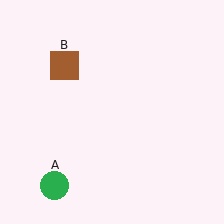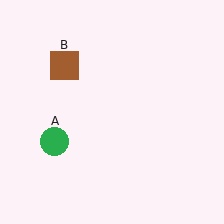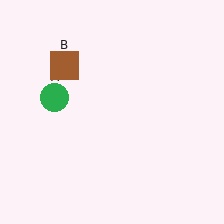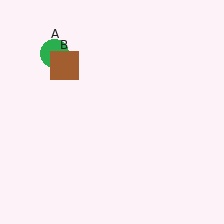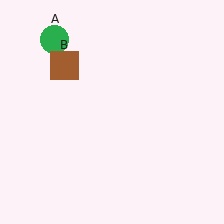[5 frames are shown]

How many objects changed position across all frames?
1 object changed position: green circle (object A).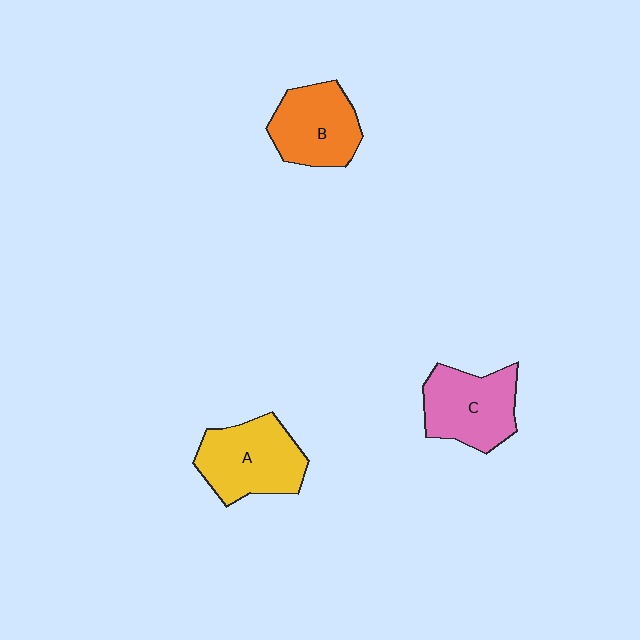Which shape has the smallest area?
Shape B (orange).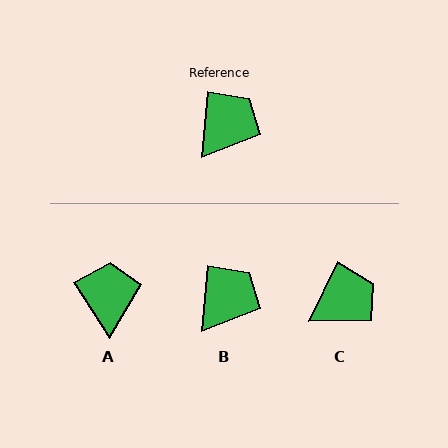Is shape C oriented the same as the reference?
No, it is off by about 21 degrees.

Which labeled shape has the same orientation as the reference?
B.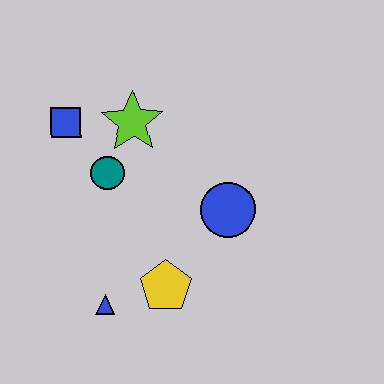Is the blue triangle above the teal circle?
No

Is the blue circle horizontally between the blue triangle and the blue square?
No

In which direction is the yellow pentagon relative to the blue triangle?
The yellow pentagon is to the right of the blue triangle.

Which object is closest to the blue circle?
The yellow pentagon is closest to the blue circle.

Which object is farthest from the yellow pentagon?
The blue square is farthest from the yellow pentagon.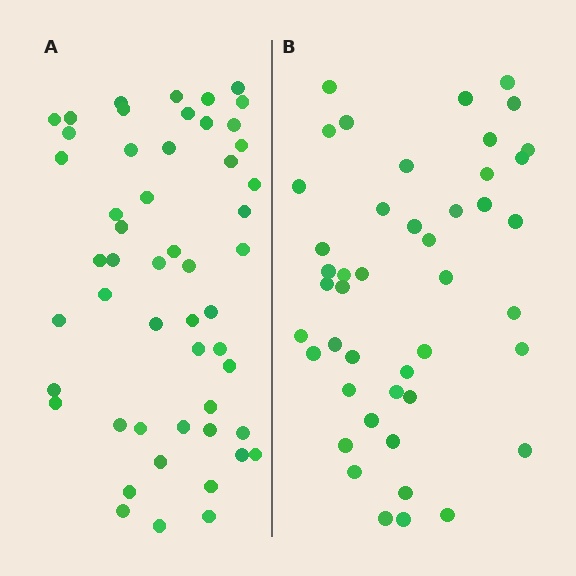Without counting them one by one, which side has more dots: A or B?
Region A (the left region) has more dots.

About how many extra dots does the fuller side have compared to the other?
Region A has roughly 8 or so more dots than region B.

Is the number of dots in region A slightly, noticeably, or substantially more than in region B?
Region A has only slightly more — the two regions are fairly close. The ratio is roughly 1.2 to 1.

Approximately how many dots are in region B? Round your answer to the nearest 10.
About 40 dots. (The exact count is 45, which rounds to 40.)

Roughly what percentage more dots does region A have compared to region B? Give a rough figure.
About 15% more.